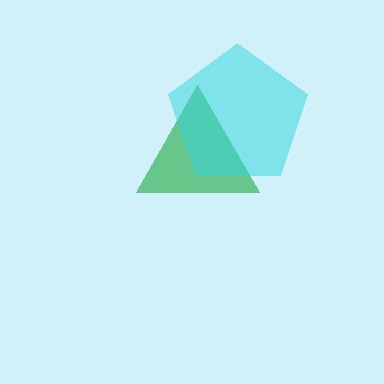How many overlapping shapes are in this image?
There are 2 overlapping shapes in the image.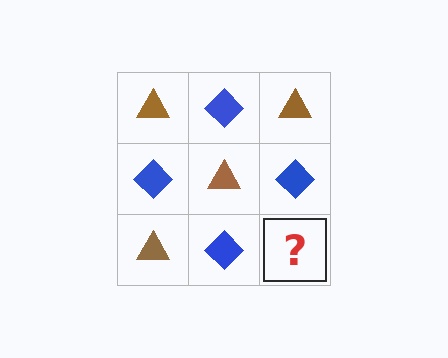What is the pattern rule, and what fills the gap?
The rule is that it alternates brown triangle and blue diamond in a checkerboard pattern. The gap should be filled with a brown triangle.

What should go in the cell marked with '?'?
The missing cell should contain a brown triangle.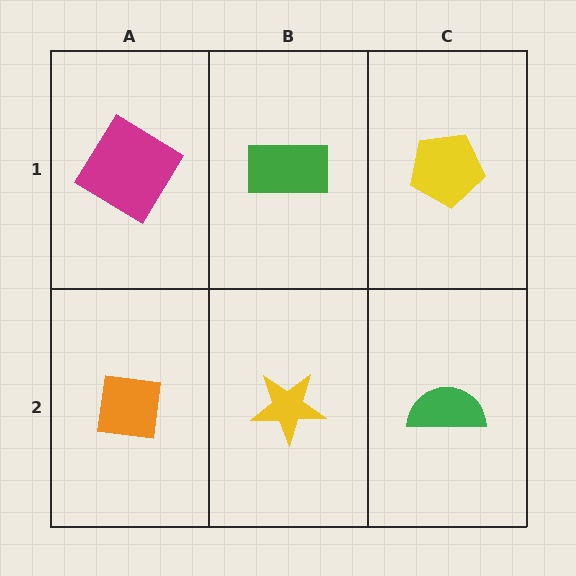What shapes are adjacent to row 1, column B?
A yellow star (row 2, column B), a magenta diamond (row 1, column A), a yellow pentagon (row 1, column C).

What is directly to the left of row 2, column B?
An orange square.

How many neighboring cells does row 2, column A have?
2.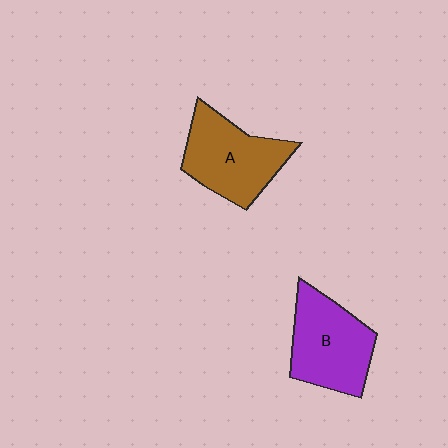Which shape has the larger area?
Shape A (brown).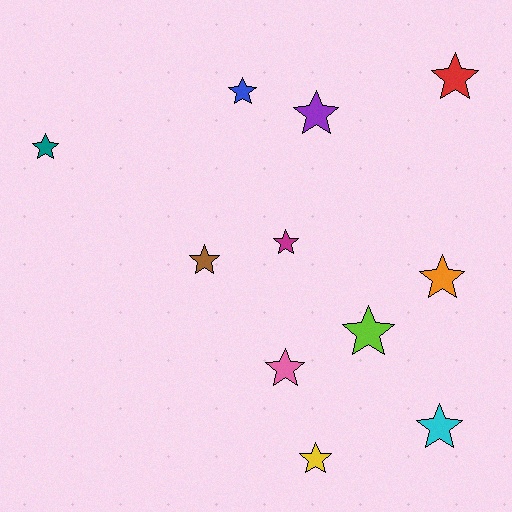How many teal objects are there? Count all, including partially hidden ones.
There is 1 teal object.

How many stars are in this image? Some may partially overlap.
There are 11 stars.